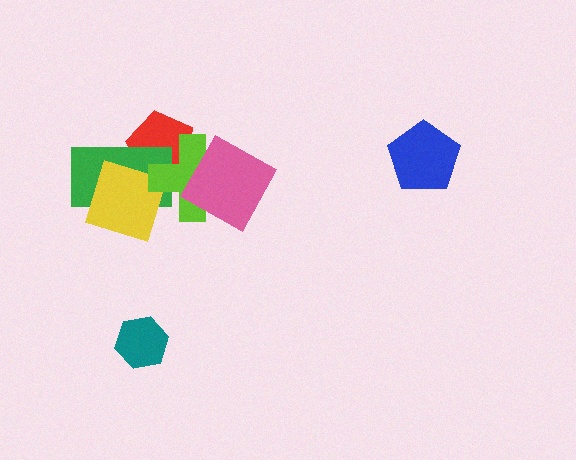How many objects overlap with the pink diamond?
1 object overlaps with the pink diamond.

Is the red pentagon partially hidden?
Yes, it is partially covered by another shape.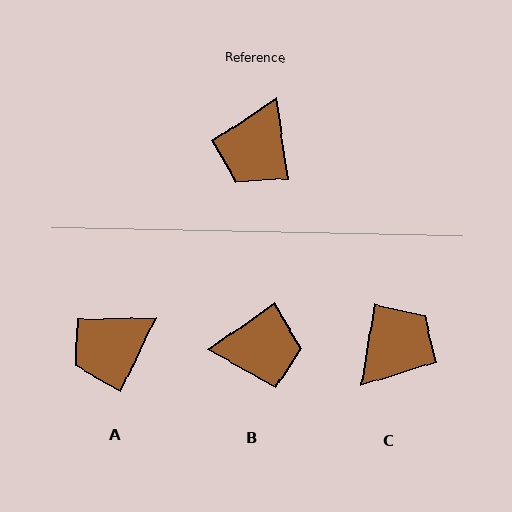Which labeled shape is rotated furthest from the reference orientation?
C, about 164 degrees away.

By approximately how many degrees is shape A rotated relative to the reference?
Approximately 32 degrees clockwise.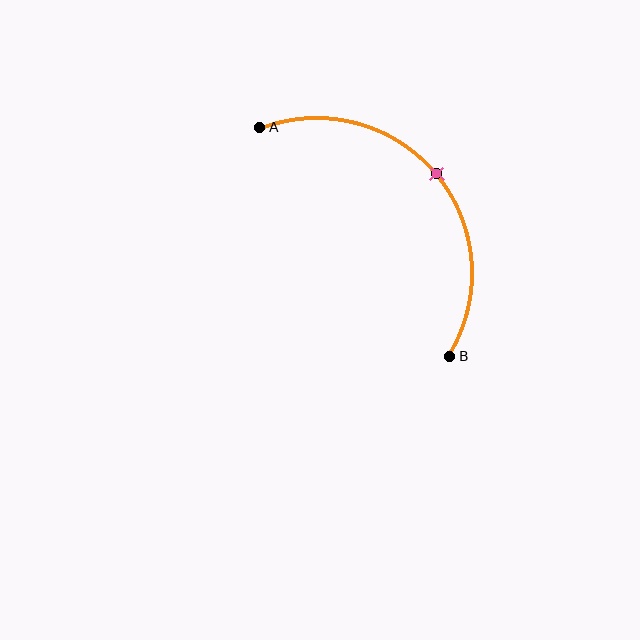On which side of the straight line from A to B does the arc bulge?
The arc bulges above and to the right of the straight line connecting A and B.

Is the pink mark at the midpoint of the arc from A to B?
Yes. The pink mark lies on the arc at equal arc-length from both A and B — it is the arc midpoint.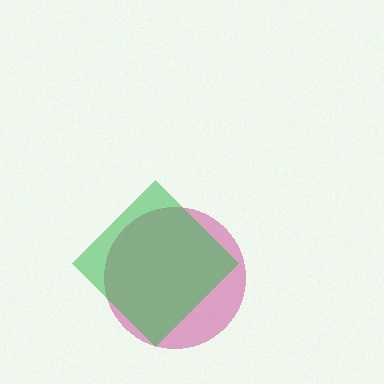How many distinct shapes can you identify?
There are 2 distinct shapes: a magenta circle, a green diamond.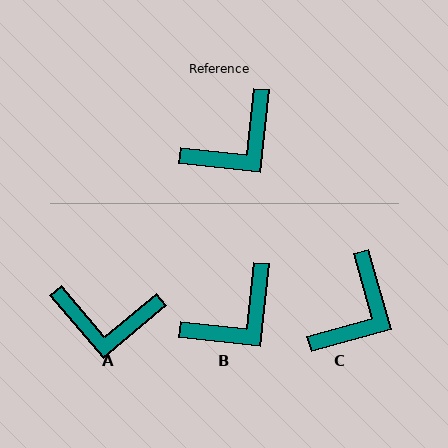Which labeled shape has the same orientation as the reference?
B.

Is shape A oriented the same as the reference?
No, it is off by about 44 degrees.